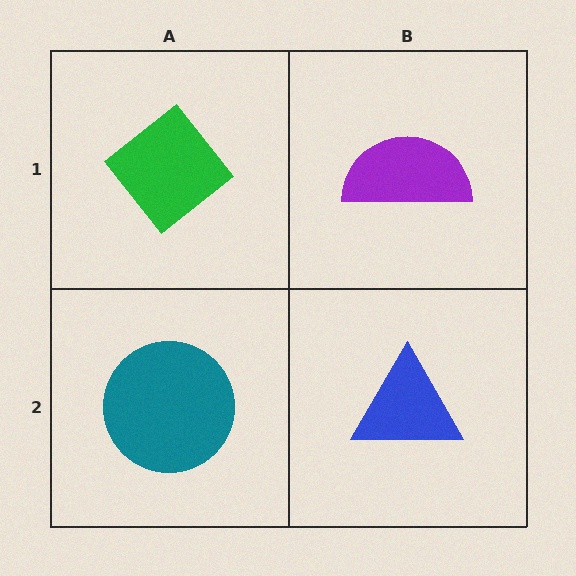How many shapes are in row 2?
2 shapes.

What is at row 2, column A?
A teal circle.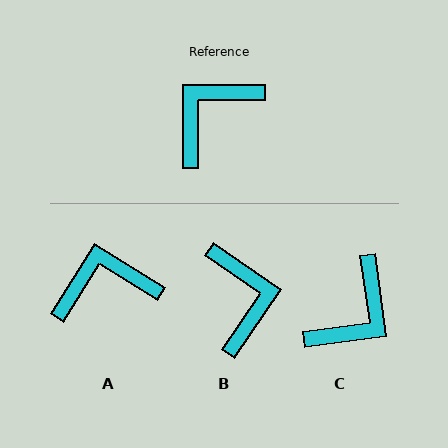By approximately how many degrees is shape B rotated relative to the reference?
Approximately 125 degrees clockwise.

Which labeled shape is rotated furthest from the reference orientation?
C, about 172 degrees away.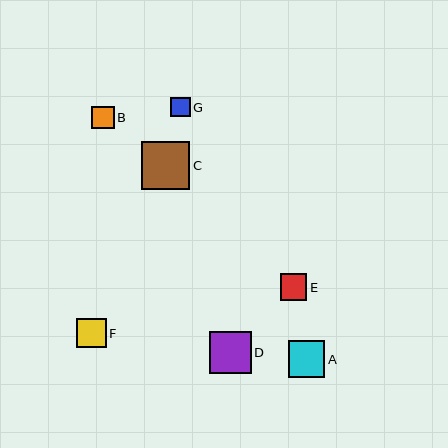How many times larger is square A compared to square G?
Square A is approximately 1.8 times the size of square G.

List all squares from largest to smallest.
From largest to smallest: C, D, A, F, E, B, G.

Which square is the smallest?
Square G is the smallest with a size of approximately 20 pixels.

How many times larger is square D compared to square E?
Square D is approximately 1.6 times the size of square E.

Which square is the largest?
Square C is the largest with a size of approximately 48 pixels.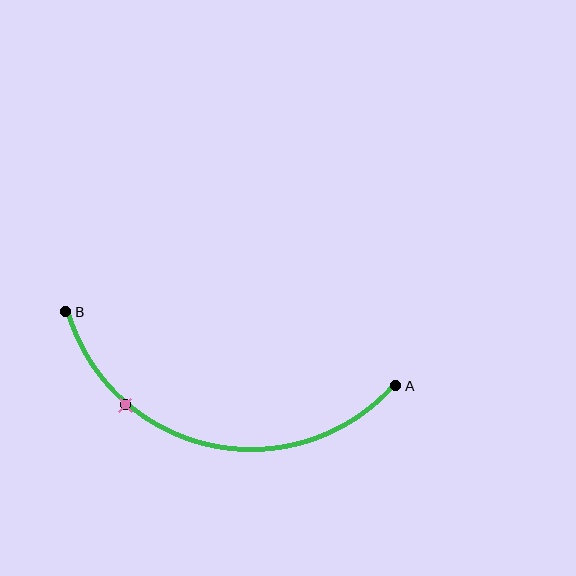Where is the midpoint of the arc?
The arc midpoint is the point on the curve farthest from the straight line joining A and B. It sits below that line.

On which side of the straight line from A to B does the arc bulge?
The arc bulges below the straight line connecting A and B.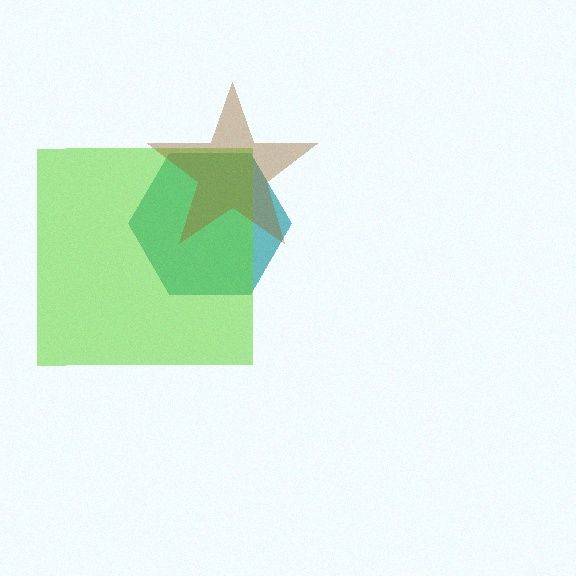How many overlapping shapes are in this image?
There are 3 overlapping shapes in the image.